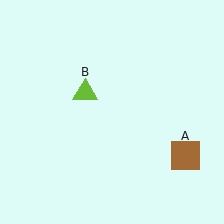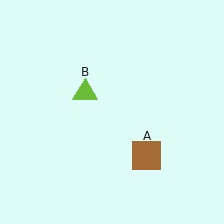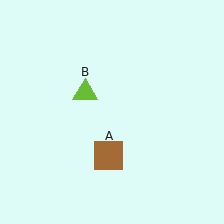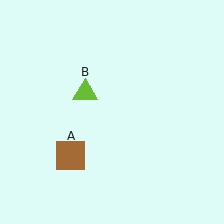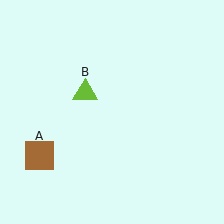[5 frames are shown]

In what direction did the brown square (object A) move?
The brown square (object A) moved left.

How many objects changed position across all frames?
1 object changed position: brown square (object A).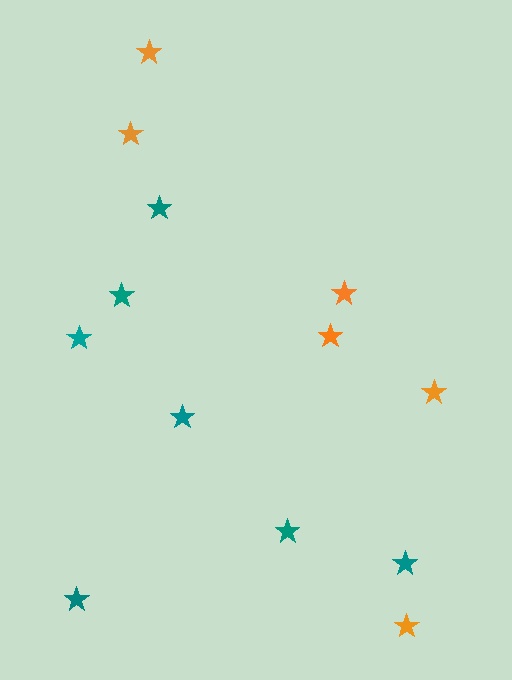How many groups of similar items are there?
There are 2 groups: one group of teal stars (7) and one group of orange stars (6).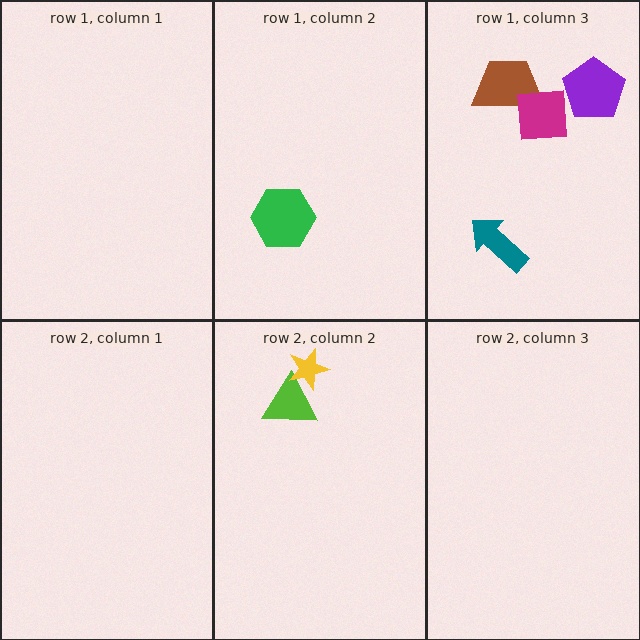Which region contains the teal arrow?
The row 1, column 3 region.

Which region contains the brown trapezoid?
The row 1, column 3 region.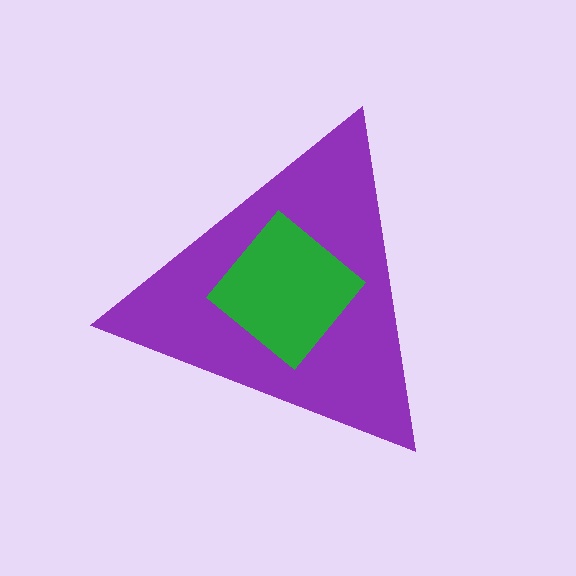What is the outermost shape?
The purple triangle.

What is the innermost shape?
The green diamond.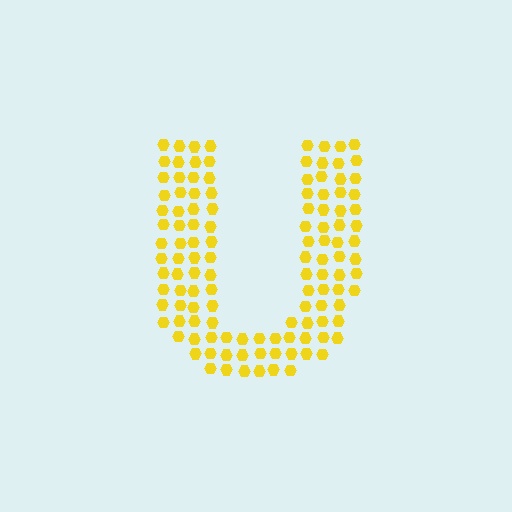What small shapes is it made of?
It is made of small hexagons.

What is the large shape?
The large shape is the letter U.